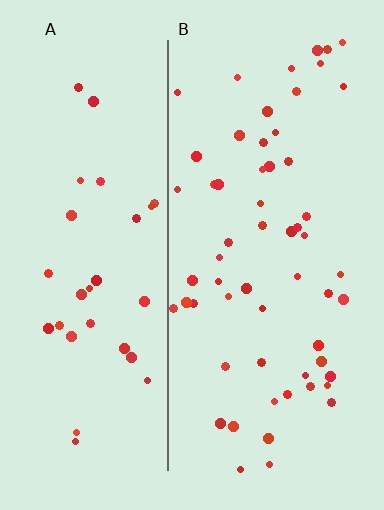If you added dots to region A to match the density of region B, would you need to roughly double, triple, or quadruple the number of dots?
Approximately double.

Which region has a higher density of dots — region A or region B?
B (the right).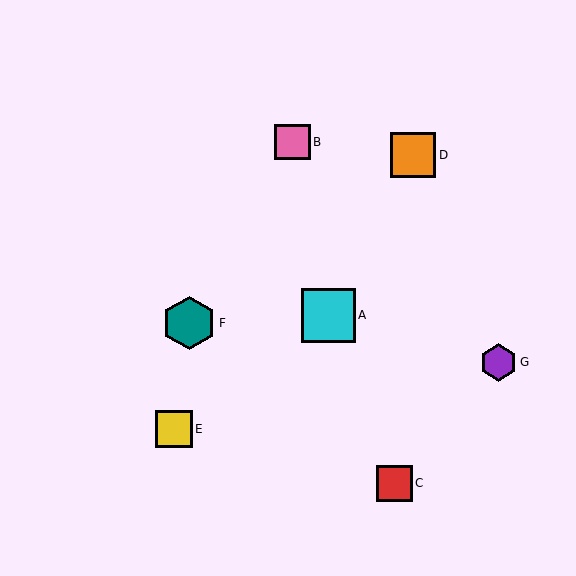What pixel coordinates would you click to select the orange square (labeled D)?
Click at (413, 155) to select the orange square D.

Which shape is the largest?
The cyan square (labeled A) is the largest.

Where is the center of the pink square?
The center of the pink square is at (293, 142).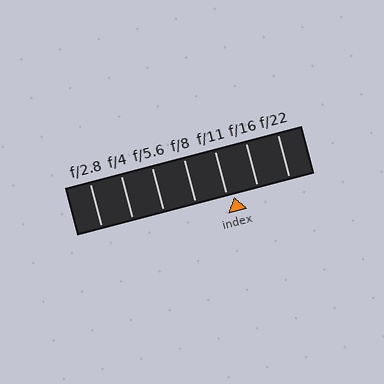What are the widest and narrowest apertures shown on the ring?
The widest aperture shown is f/2.8 and the narrowest is f/22.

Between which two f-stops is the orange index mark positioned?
The index mark is between f/11 and f/16.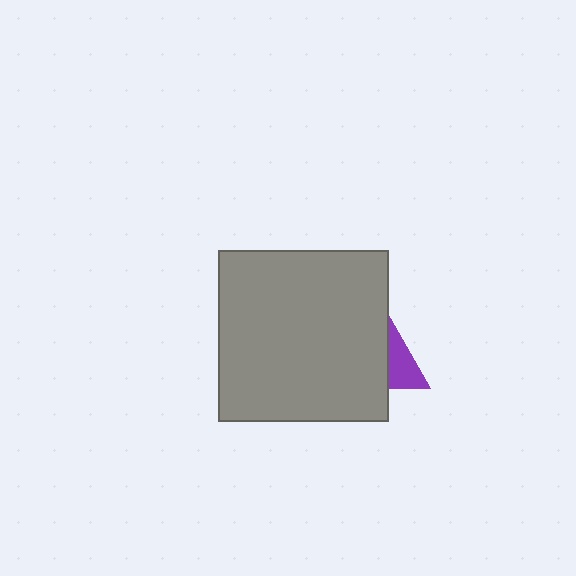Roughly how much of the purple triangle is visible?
A small part of it is visible (roughly 36%).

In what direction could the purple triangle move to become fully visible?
The purple triangle could move right. That would shift it out from behind the gray square entirely.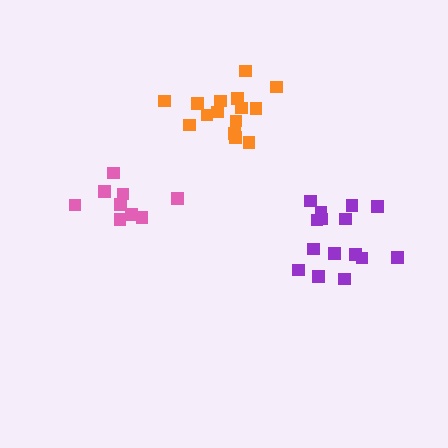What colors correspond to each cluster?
The clusters are colored: purple, orange, pink.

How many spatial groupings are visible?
There are 3 spatial groupings.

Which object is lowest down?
The purple cluster is bottommost.